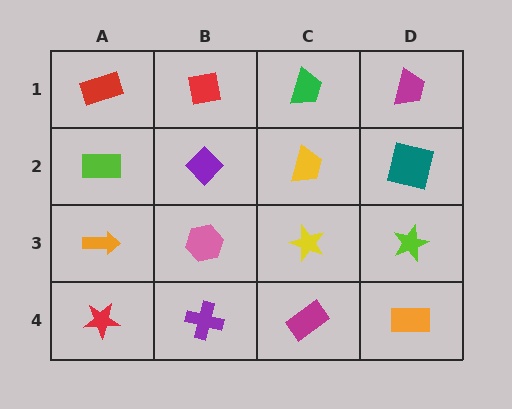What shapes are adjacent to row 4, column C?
A yellow star (row 3, column C), a purple cross (row 4, column B), an orange rectangle (row 4, column D).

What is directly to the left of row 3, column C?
A pink hexagon.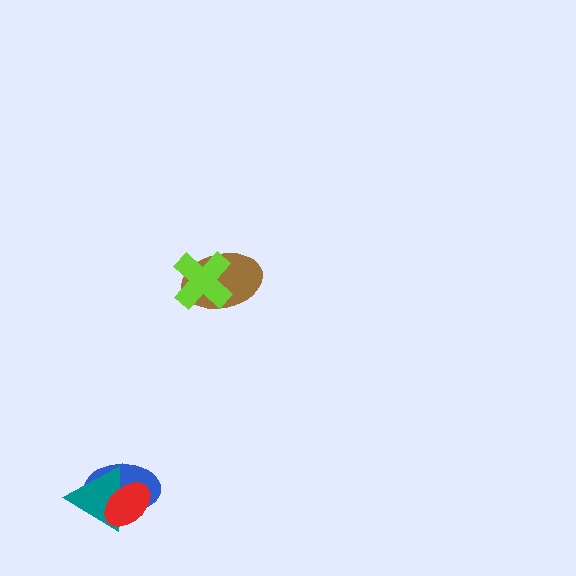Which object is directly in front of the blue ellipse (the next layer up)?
The teal triangle is directly in front of the blue ellipse.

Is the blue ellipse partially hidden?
Yes, it is partially covered by another shape.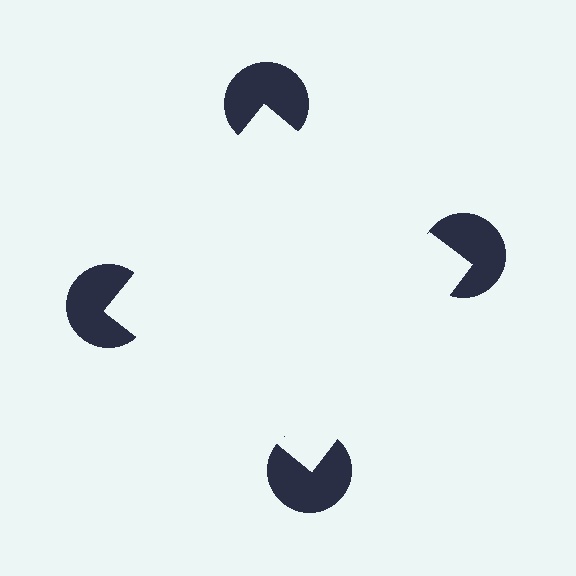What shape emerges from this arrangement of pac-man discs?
An illusory square — its edges are inferred from the aligned wedge cuts in the pac-man discs, not physically drawn.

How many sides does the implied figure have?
4 sides.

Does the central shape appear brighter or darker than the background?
It typically appears slightly brighter than the background, even though no actual brightness change is drawn.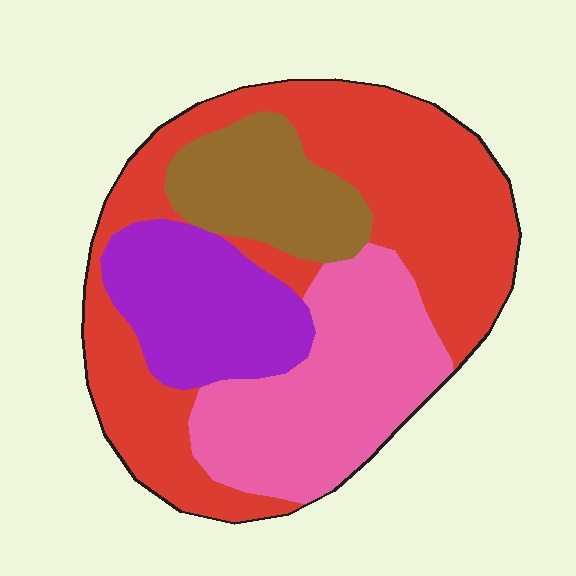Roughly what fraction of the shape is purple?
Purple takes up between a sixth and a third of the shape.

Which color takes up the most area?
Red, at roughly 45%.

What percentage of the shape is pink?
Pink covers roughly 25% of the shape.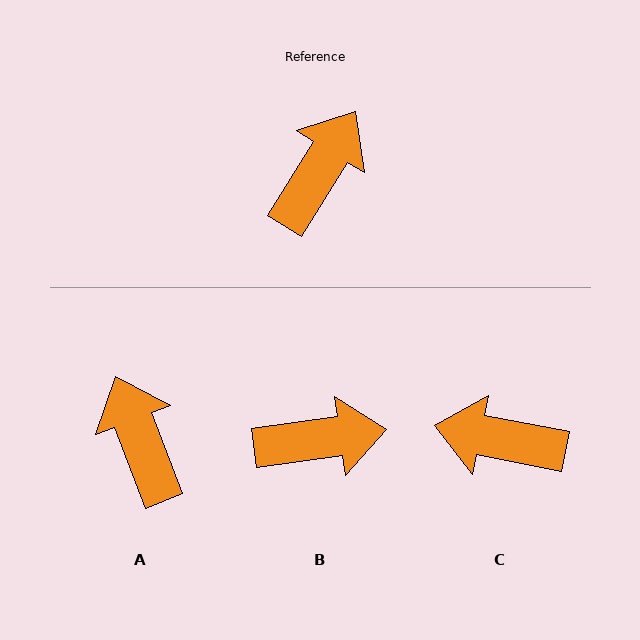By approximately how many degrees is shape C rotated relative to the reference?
Approximately 111 degrees counter-clockwise.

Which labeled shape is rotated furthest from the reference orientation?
C, about 111 degrees away.